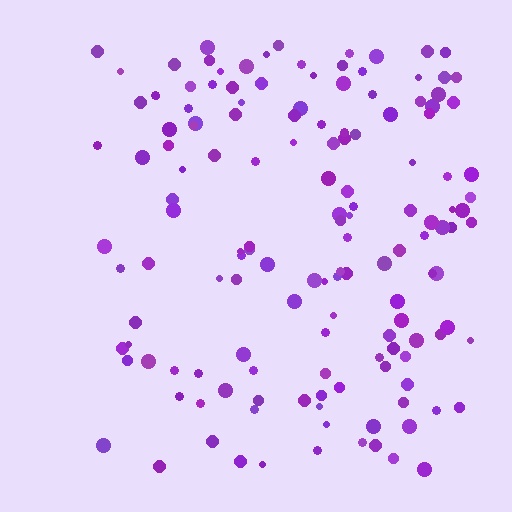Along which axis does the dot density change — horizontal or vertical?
Horizontal.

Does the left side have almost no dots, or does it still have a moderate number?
Still a moderate number, just noticeably fewer than the right.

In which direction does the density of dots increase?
From left to right, with the right side densest.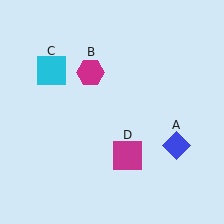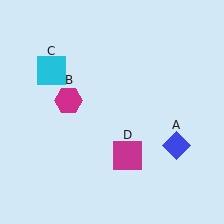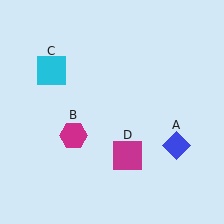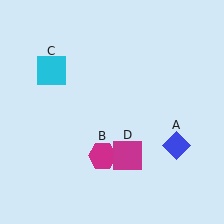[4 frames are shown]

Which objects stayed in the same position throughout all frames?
Blue diamond (object A) and cyan square (object C) and magenta square (object D) remained stationary.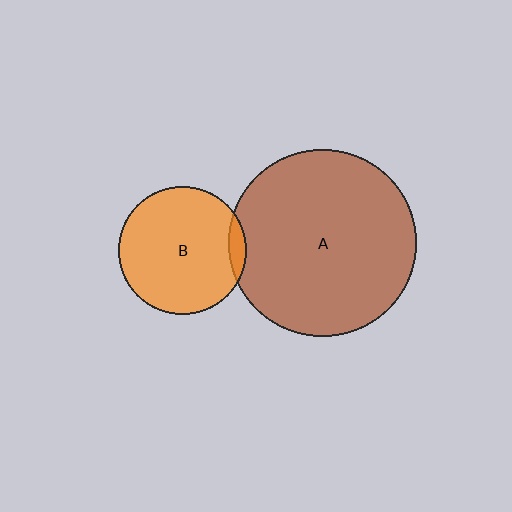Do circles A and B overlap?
Yes.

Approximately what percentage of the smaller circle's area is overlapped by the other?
Approximately 5%.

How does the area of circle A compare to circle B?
Approximately 2.2 times.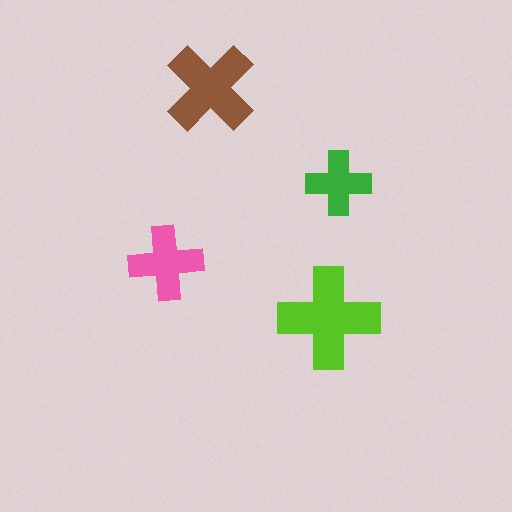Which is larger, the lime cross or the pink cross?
The lime one.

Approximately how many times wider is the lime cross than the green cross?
About 1.5 times wider.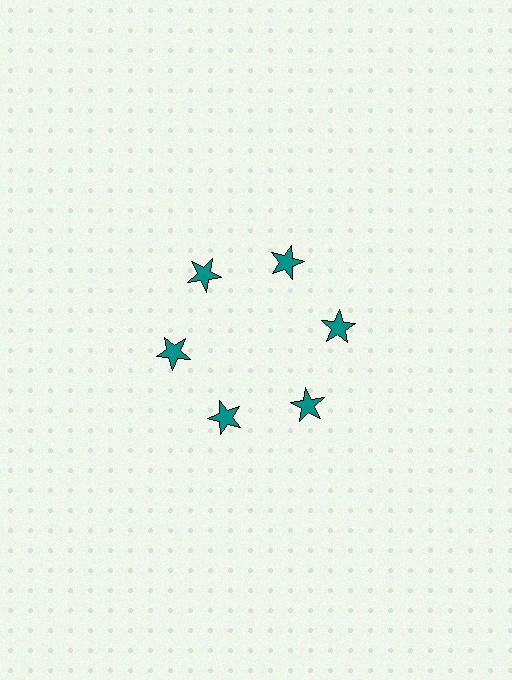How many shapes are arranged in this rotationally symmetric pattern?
There are 6 shapes, arranged in 6 groups of 1.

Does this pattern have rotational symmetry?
Yes, this pattern has 6-fold rotational symmetry. It looks the same after rotating 60 degrees around the center.